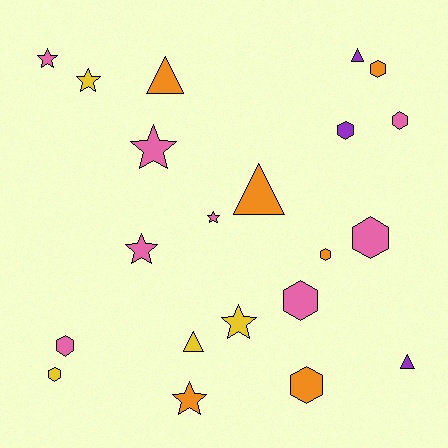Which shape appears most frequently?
Hexagon, with 9 objects.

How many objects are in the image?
There are 21 objects.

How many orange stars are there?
There is 1 orange star.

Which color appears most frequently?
Pink, with 8 objects.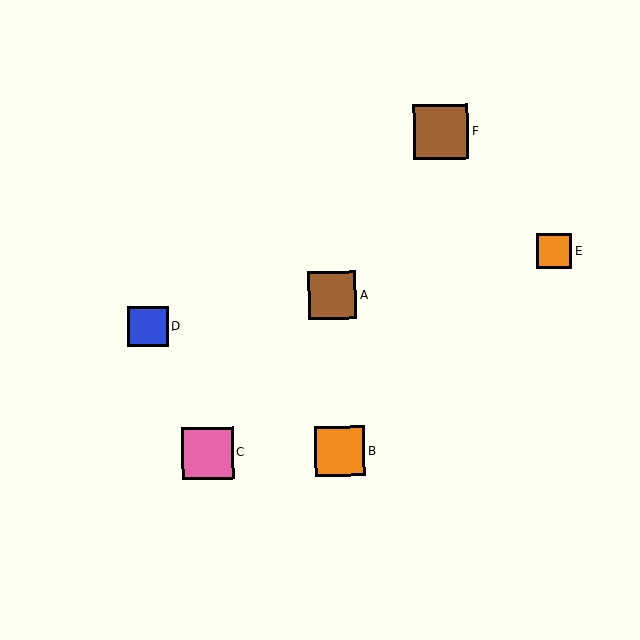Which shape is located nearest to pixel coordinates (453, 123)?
The brown square (labeled F) at (441, 132) is nearest to that location.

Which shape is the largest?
The brown square (labeled F) is the largest.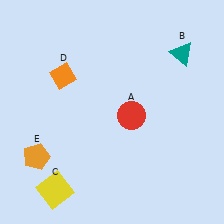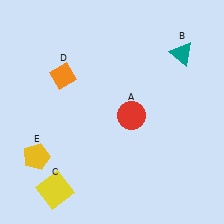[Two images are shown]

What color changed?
The pentagon (E) changed from orange in Image 1 to yellow in Image 2.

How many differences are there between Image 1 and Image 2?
There is 1 difference between the two images.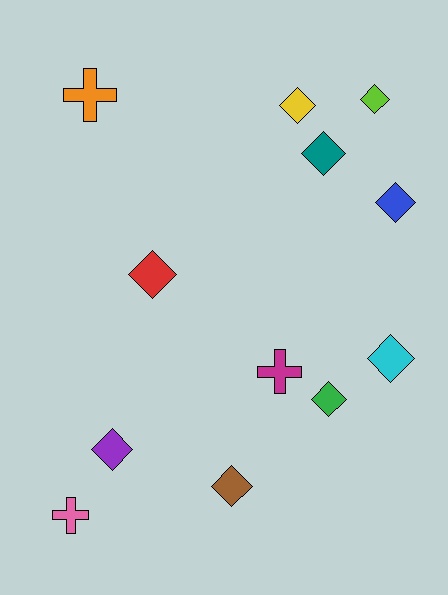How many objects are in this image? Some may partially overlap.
There are 12 objects.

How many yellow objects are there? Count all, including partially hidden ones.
There is 1 yellow object.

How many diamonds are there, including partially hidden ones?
There are 9 diamonds.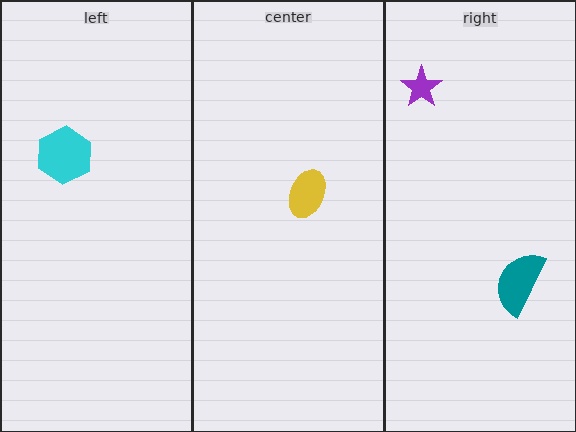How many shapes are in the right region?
2.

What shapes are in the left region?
The cyan hexagon.